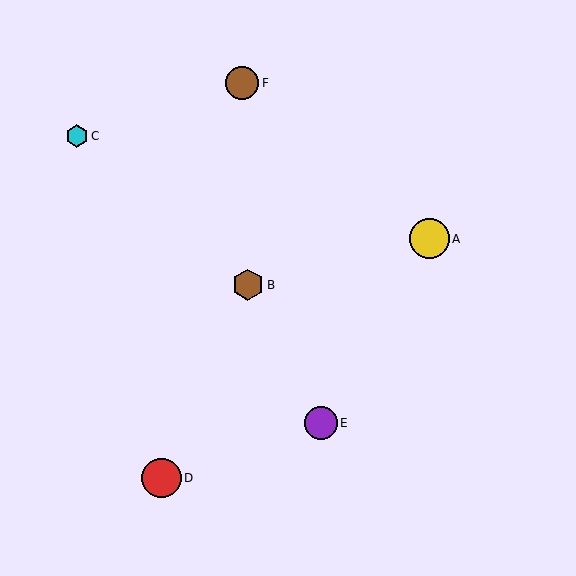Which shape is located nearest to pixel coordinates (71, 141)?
The cyan hexagon (labeled C) at (77, 136) is nearest to that location.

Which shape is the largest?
The red circle (labeled D) is the largest.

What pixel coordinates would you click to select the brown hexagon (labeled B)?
Click at (248, 285) to select the brown hexagon B.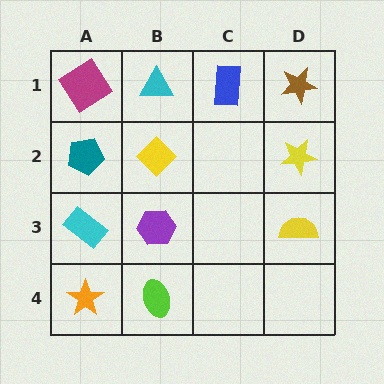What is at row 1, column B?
A cyan triangle.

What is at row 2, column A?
A teal pentagon.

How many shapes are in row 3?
3 shapes.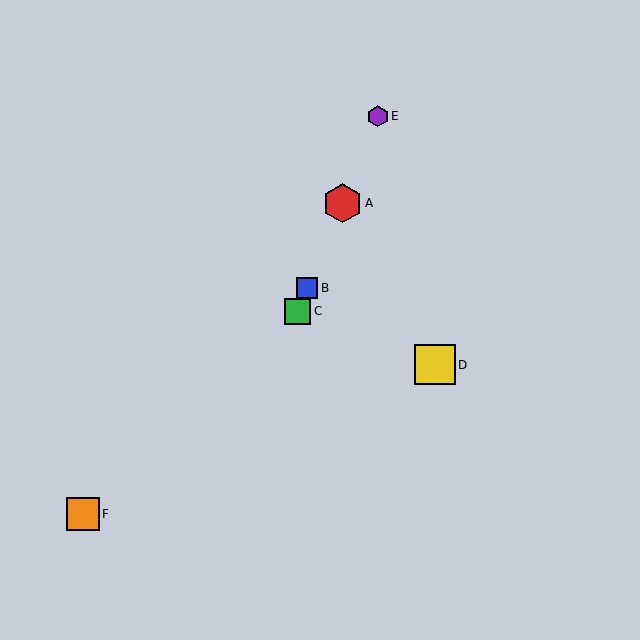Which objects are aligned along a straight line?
Objects A, B, C, E are aligned along a straight line.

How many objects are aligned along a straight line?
4 objects (A, B, C, E) are aligned along a straight line.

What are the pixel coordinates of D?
Object D is at (435, 365).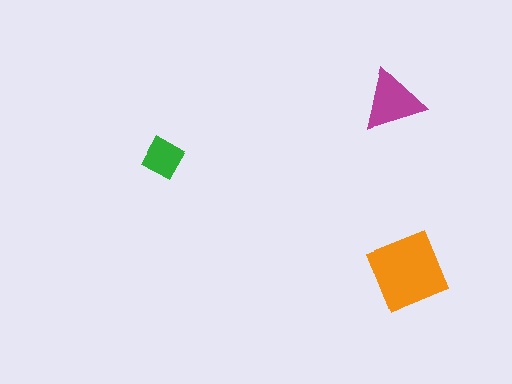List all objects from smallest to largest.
The green square, the magenta triangle, the orange diamond.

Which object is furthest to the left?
The green square is leftmost.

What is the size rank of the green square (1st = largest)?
3rd.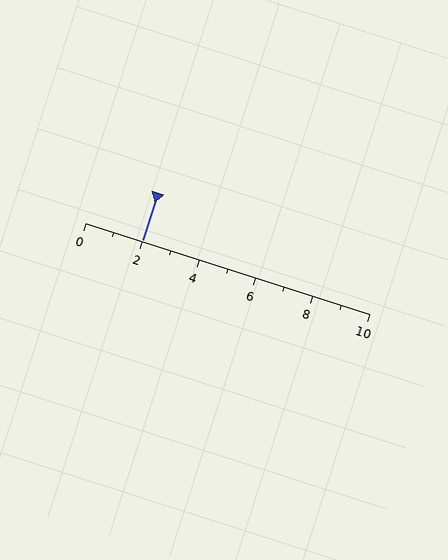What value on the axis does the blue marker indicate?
The marker indicates approximately 2.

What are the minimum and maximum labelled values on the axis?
The axis runs from 0 to 10.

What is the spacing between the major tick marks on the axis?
The major ticks are spaced 2 apart.